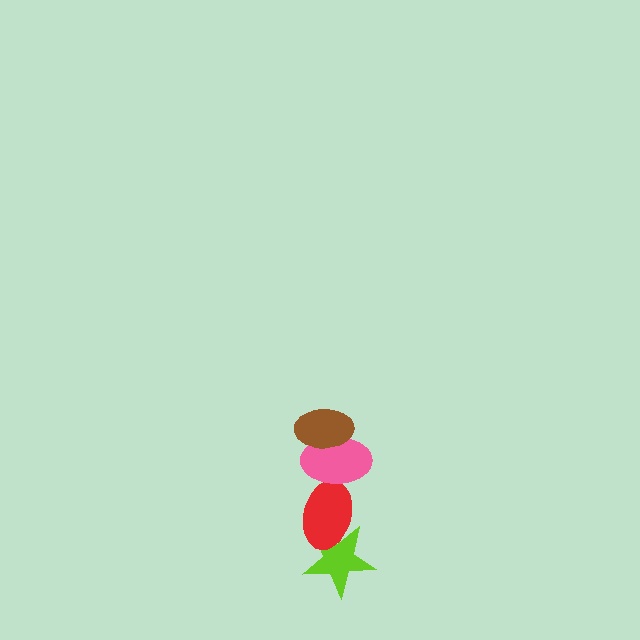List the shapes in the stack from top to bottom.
From top to bottom: the brown ellipse, the pink ellipse, the red ellipse, the lime star.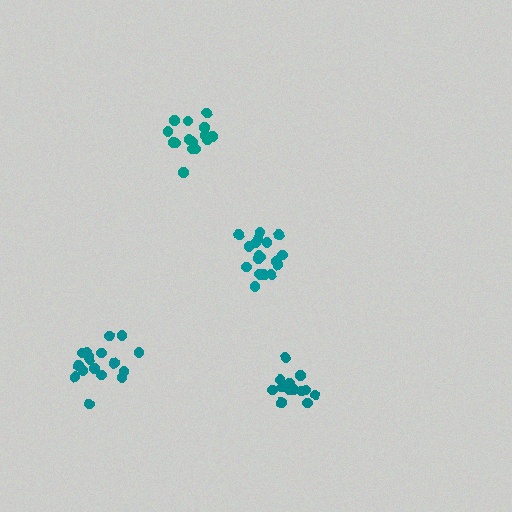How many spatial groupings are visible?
There are 4 spatial groupings.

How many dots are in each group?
Group 1: 15 dots, Group 2: 17 dots, Group 3: 14 dots, Group 4: 19 dots (65 total).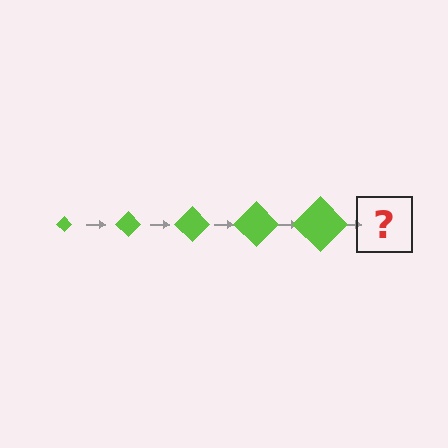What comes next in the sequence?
The next element should be a lime diamond, larger than the previous one.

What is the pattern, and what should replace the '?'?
The pattern is that the diamond gets progressively larger each step. The '?' should be a lime diamond, larger than the previous one.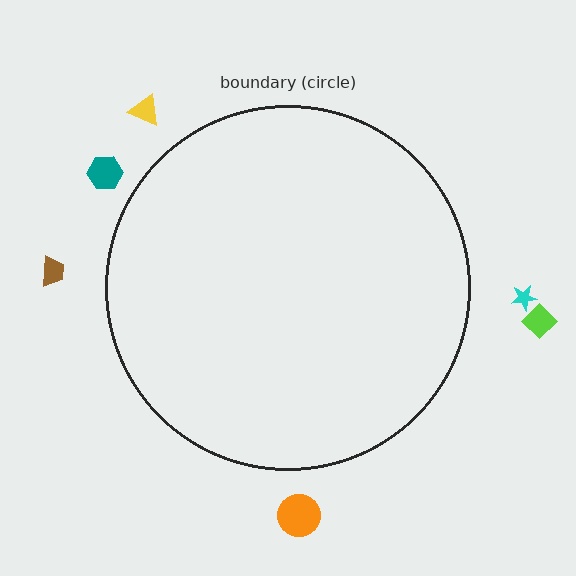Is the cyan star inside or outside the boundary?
Outside.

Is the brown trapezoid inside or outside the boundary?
Outside.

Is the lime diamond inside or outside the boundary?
Outside.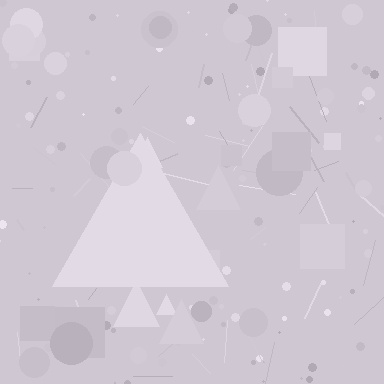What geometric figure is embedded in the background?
A triangle is embedded in the background.